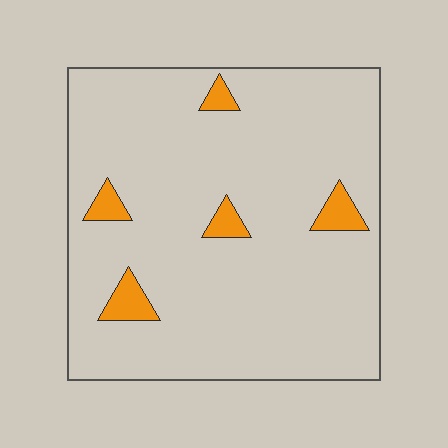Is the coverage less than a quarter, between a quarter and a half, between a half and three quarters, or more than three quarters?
Less than a quarter.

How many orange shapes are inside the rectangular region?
5.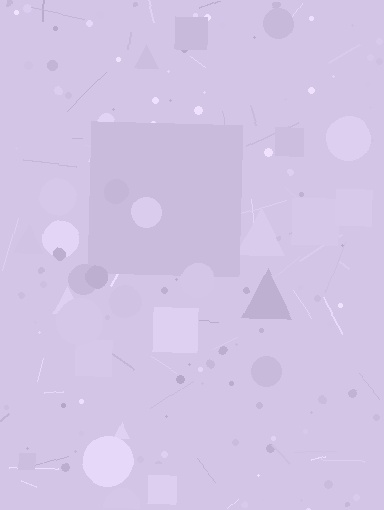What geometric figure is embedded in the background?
A square is embedded in the background.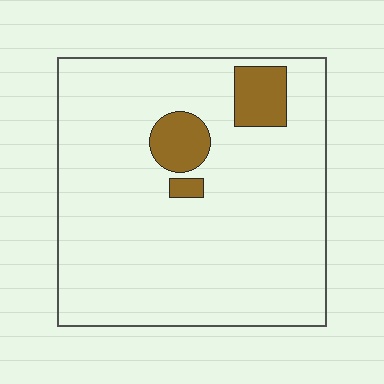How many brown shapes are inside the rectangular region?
3.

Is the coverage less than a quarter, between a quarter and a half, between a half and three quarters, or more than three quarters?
Less than a quarter.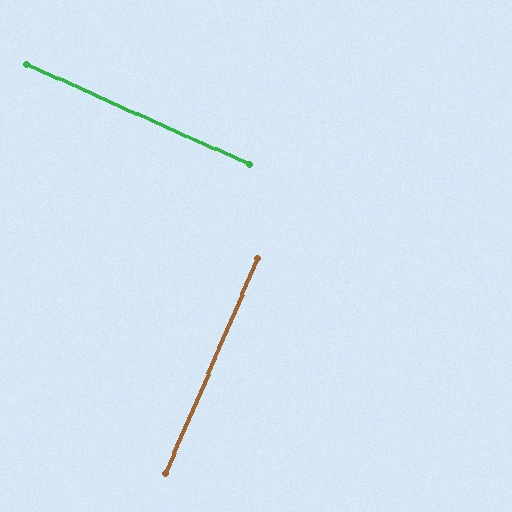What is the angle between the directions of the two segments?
Approximately 89 degrees.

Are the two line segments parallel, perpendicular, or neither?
Perpendicular — they meet at approximately 89°.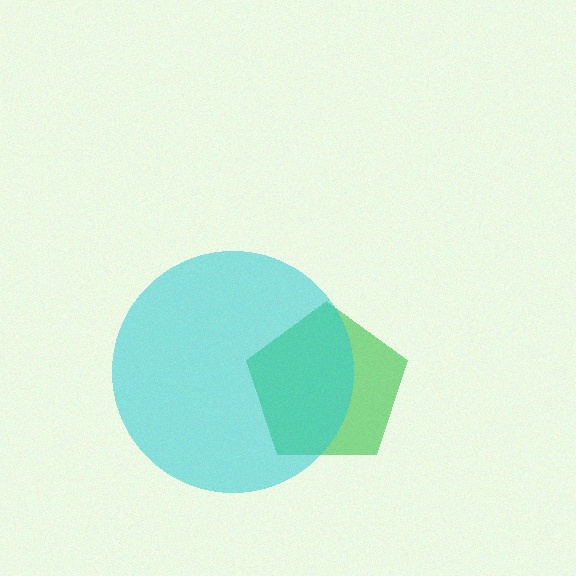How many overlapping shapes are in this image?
There are 2 overlapping shapes in the image.